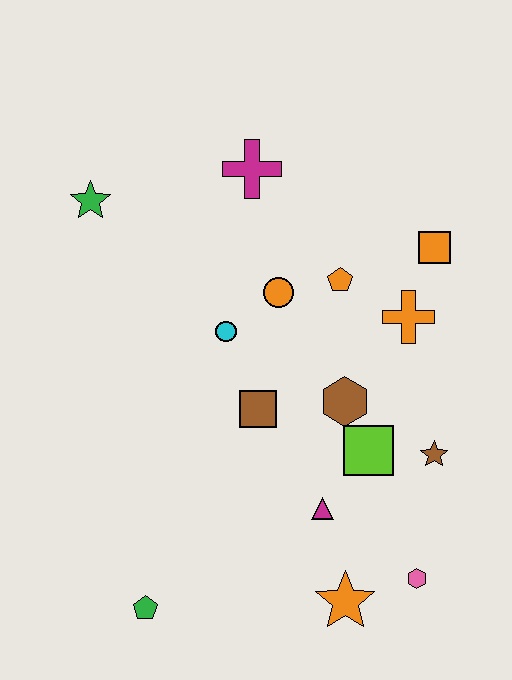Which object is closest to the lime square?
The brown hexagon is closest to the lime square.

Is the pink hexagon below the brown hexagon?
Yes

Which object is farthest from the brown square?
The green star is farthest from the brown square.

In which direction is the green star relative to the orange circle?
The green star is to the left of the orange circle.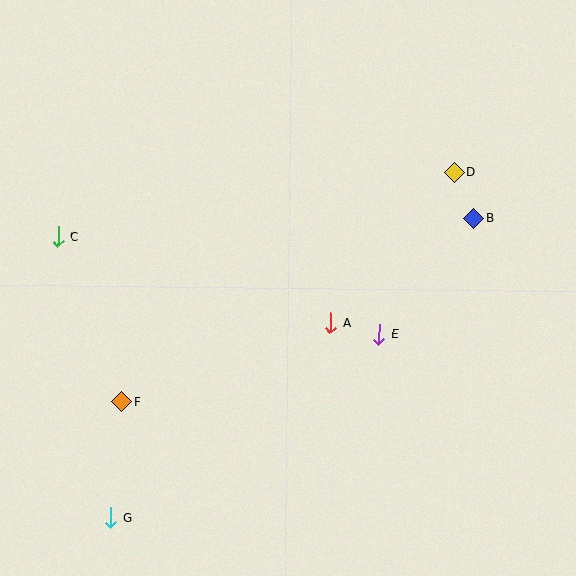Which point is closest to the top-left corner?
Point C is closest to the top-left corner.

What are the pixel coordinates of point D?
Point D is at (455, 172).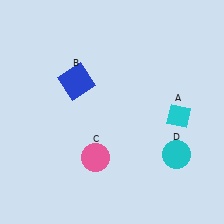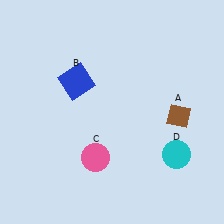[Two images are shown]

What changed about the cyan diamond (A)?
In Image 1, A is cyan. In Image 2, it changed to brown.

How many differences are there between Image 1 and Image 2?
There is 1 difference between the two images.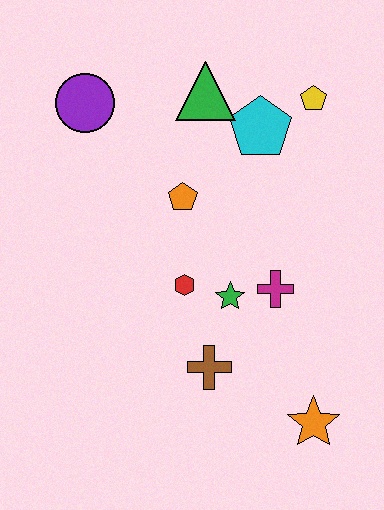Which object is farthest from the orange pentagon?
The orange star is farthest from the orange pentagon.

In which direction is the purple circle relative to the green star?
The purple circle is above the green star.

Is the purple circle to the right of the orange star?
No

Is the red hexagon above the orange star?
Yes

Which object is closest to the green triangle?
The cyan pentagon is closest to the green triangle.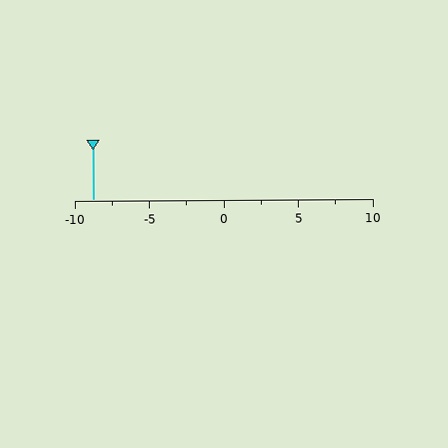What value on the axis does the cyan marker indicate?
The marker indicates approximately -8.8.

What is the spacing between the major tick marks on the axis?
The major ticks are spaced 5 apart.